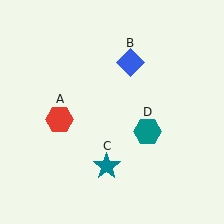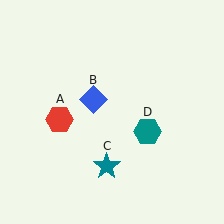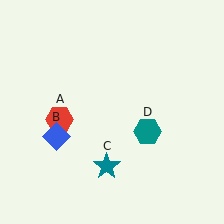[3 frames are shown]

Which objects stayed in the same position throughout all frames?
Red hexagon (object A) and teal star (object C) and teal hexagon (object D) remained stationary.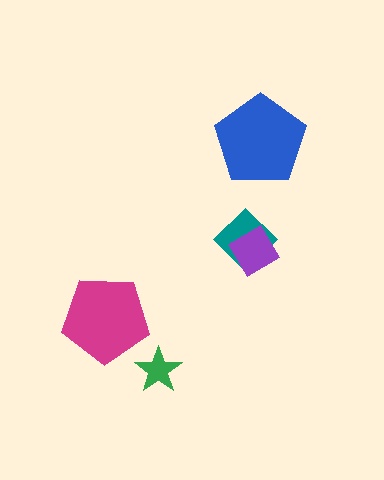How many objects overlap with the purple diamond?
1 object overlaps with the purple diamond.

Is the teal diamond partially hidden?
Yes, it is partially covered by another shape.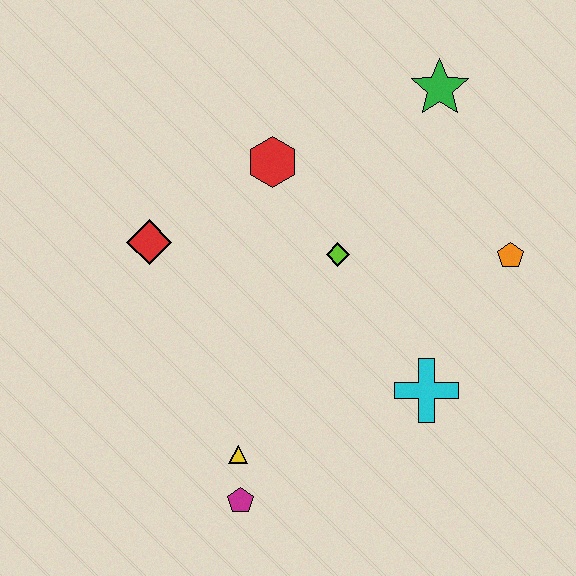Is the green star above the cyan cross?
Yes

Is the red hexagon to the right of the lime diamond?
No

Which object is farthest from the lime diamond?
The magenta pentagon is farthest from the lime diamond.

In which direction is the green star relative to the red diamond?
The green star is to the right of the red diamond.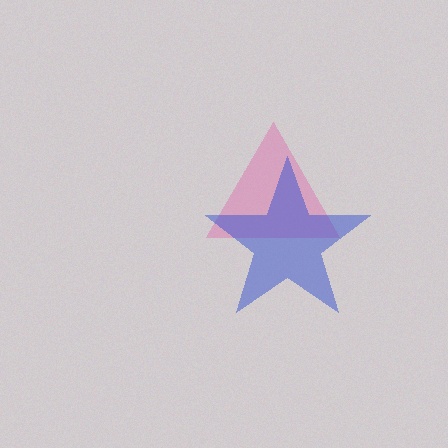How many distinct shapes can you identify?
There are 2 distinct shapes: a pink triangle, a blue star.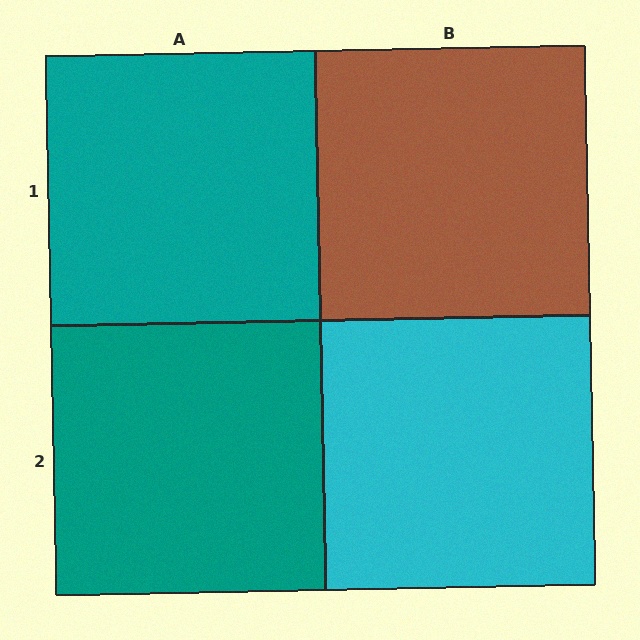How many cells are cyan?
1 cell is cyan.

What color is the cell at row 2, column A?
Teal.